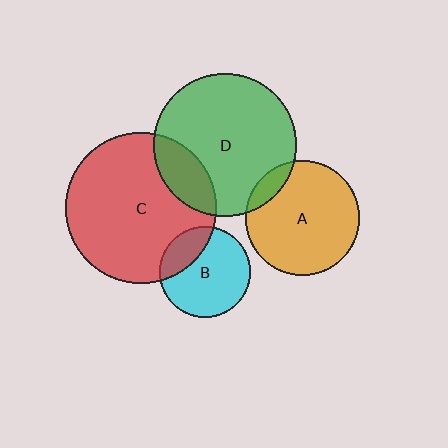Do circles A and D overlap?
Yes.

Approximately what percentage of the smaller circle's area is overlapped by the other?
Approximately 10%.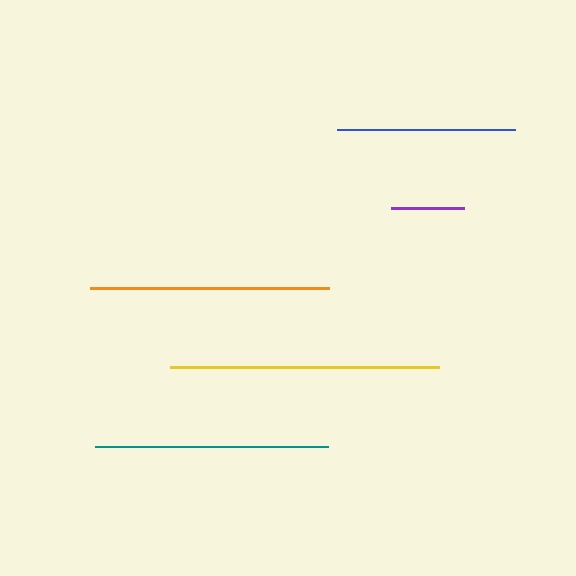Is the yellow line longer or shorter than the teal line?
The yellow line is longer than the teal line.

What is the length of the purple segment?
The purple segment is approximately 73 pixels long.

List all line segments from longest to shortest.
From longest to shortest: yellow, orange, teal, blue, purple.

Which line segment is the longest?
The yellow line is the longest at approximately 269 pixels.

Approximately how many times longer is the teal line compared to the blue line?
The teal line is approximately 1.3 times the length of the blue line.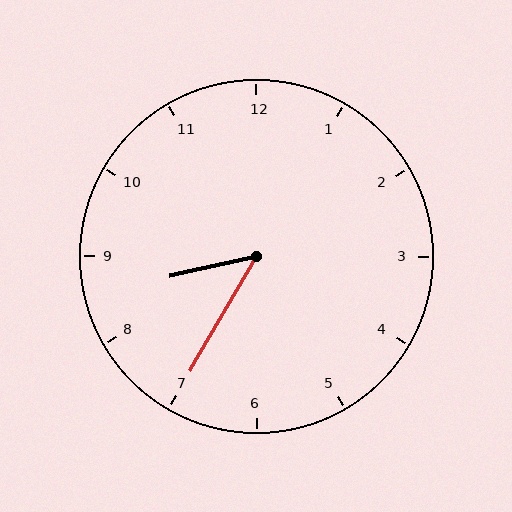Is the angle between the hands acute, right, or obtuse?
It is acute.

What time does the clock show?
8:35.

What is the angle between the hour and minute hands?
Approximately 48 degrees.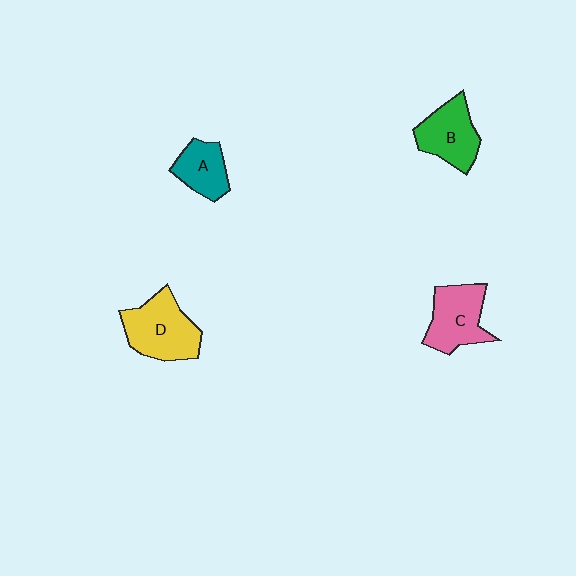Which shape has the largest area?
Shape D (yellow).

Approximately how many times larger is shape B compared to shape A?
Approximately 1.3 times.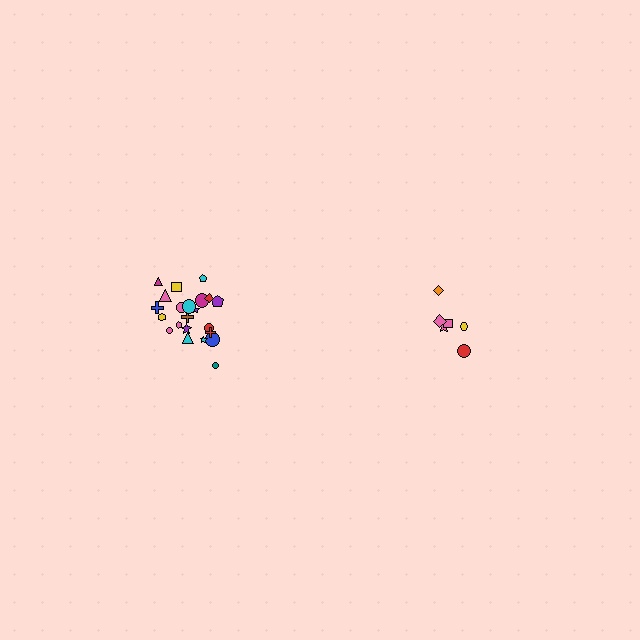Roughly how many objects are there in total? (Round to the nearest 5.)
Roughly 30 objects in total.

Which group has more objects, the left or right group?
The left group.